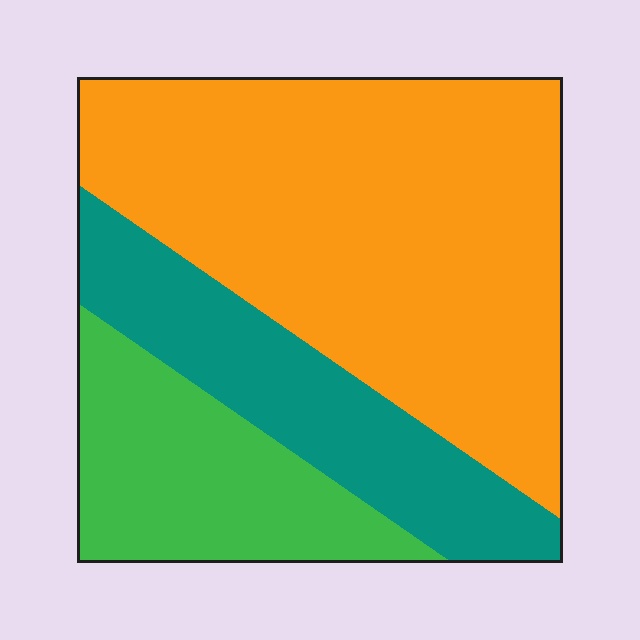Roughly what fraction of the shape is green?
Green covers roughly 20% of the shape.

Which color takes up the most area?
Orange, at roughly 55%.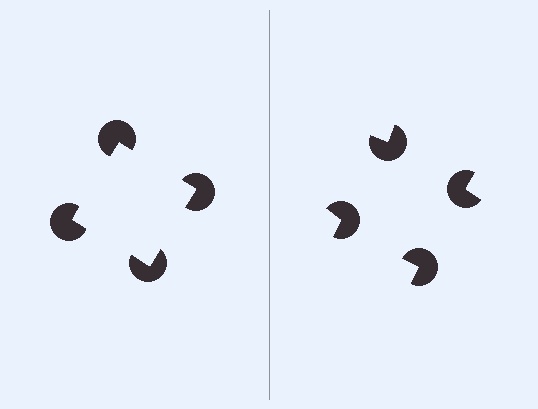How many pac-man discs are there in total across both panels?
8 — 4 on each side.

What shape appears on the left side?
An illusory square.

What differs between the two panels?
The pac-man discs are positioned identically on both sides; only the wedge orientations differ. On the left they align to a square; on the right they are misaligned.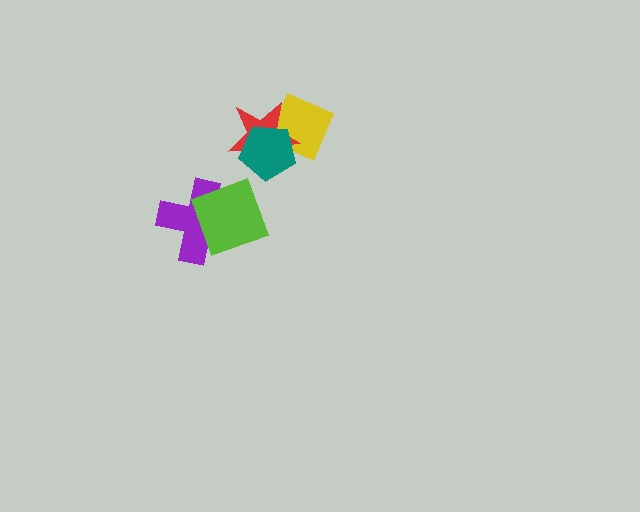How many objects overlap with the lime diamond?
1 object overlaps with the lime diamond.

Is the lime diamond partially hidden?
No, no other shape covers it.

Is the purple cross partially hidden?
Yes, it is partially covered by another shape.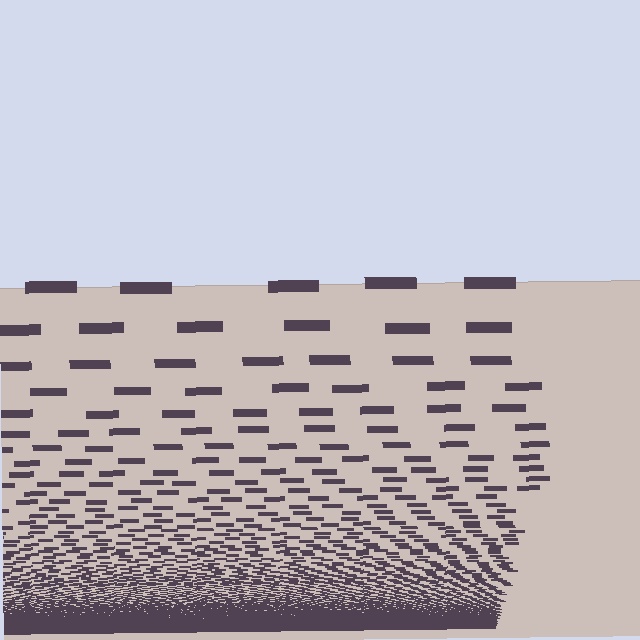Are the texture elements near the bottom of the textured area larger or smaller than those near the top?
Smaller. The gradient is inverted — elements near the bottom are smaller and denser.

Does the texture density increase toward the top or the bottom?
Density increases toward the bottom.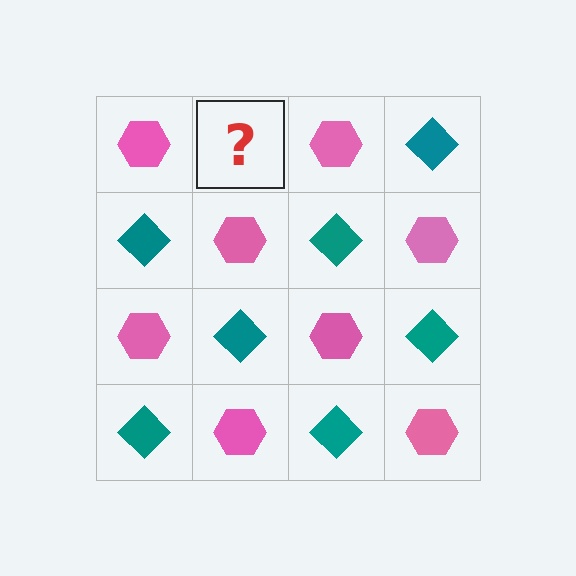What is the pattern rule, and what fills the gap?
The rule is that it alternates pink hexagon and teal diamond in a checkerboard pattern. The gap should be filled with a teal diamond.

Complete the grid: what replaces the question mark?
The question mark should be replaced with a teal diamond.